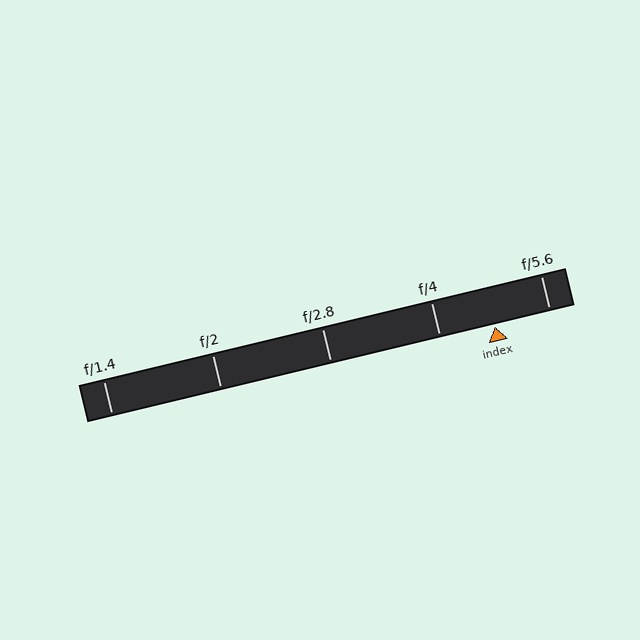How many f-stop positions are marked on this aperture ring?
There are 5 f-stop positions marked.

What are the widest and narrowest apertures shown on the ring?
The widest aperture shown is f/1.4 and the narrowest is f/5.6.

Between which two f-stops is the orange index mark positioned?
The index mark is between f/4 and f/5.6.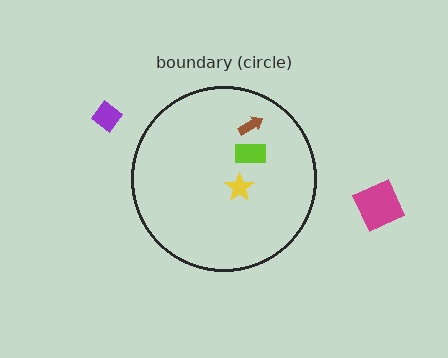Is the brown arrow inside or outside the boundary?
Inside.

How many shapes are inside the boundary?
3 inside, 2 outside.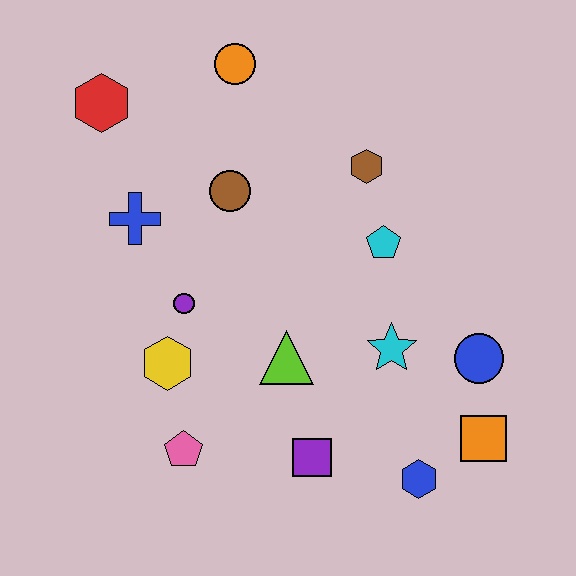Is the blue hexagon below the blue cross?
Yes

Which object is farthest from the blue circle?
The red hexagon is farthest from the blue circle.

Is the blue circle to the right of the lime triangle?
Yes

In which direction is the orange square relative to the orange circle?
The orange square is below the orange circle.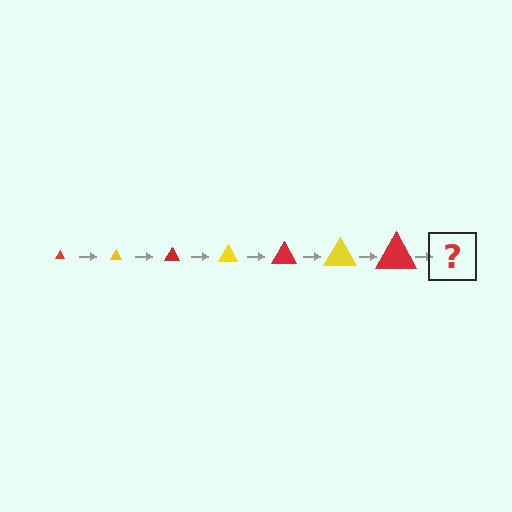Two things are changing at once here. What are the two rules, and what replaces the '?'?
The two rules are that the triangle grows larger each step and the color cycles through red and yellow. The '?' should be a yellow triangle, larger than the previous one.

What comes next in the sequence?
The next element should be a yellow triangle, larger than the previous one.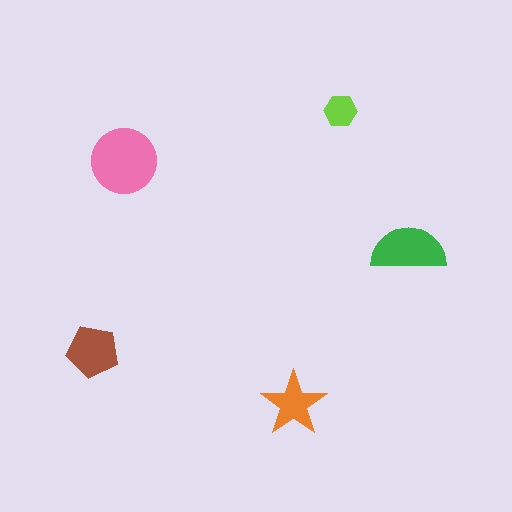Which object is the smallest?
The lime hexagon.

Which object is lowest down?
The orange star is bottommost.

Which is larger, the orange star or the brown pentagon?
The brown pentagon.